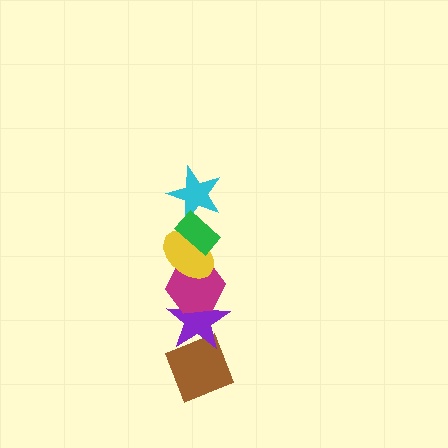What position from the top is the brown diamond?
The brown diamond is 6th from the top.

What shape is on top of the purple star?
The magenta hexagon is on top of the purple star.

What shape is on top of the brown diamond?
The purple star is on top of the brown diamond.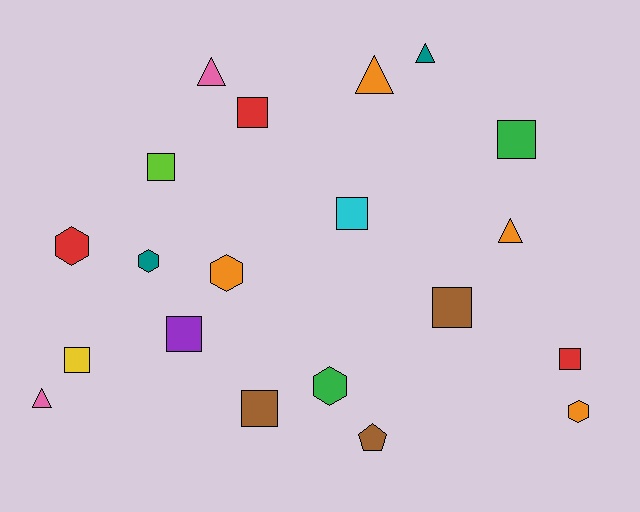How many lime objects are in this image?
There is 1 lime object.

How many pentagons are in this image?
There is 1 pentagon.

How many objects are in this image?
There are 20 objects.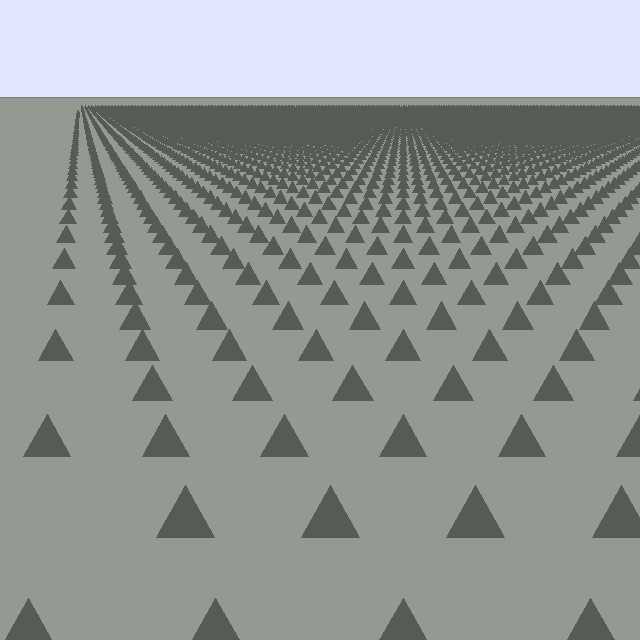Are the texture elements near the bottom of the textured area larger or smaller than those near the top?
Larger. Near the bottom, elements are closer to the viewer and appear at a bigger on-screen size.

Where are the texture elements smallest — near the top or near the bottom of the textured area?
Near the top.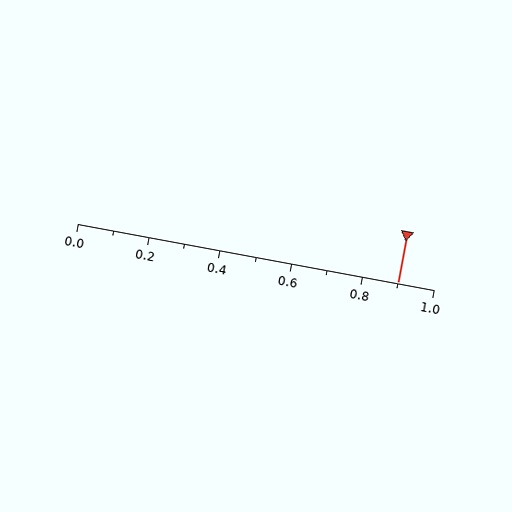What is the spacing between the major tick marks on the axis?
The major ticks are spaced 0.2 apart.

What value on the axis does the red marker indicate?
The marker indicates approximately 0.9.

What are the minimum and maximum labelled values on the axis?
The axis runs from 0.0 to 1.0.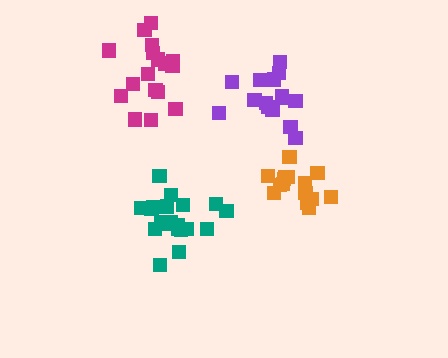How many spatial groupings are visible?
There are 4 spatial groupings.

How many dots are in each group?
Group 1: 15 dots, Group 2: 17 dots, Group 3: 20 dots, Group 4: 15 dots (67 total).